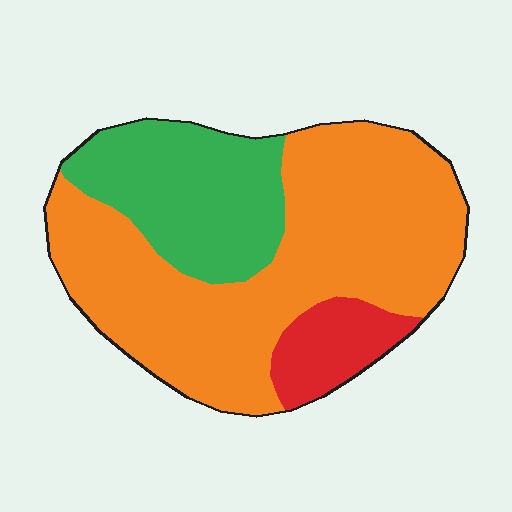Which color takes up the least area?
Red, at roughly 10%.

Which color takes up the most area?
Orange, at roughly 65%.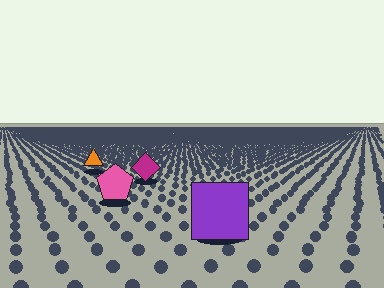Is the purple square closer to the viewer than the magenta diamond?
Yes. The purple square is closer — you can tell from the texture gradient: the ground texture is coarser near it.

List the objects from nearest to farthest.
From nearest to farthest: the purple square, the pink pentagon, the magenta diamond, the orange triangle.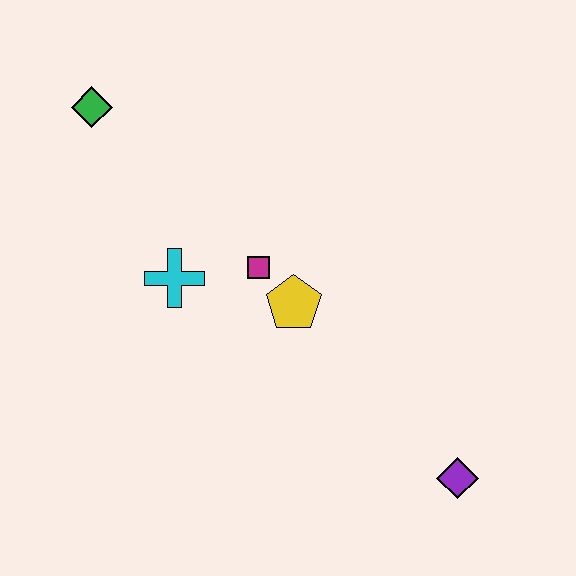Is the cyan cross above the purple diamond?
Yes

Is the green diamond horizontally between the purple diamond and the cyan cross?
No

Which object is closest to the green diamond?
The cyan cross is closest to the green diamond.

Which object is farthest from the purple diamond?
The green diamond is farthest from the purple diamond.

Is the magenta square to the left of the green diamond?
No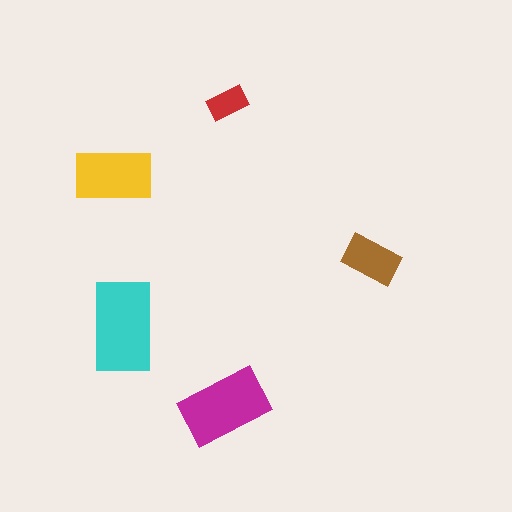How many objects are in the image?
There are 5 objects in the image.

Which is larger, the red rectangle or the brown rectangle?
The brown one.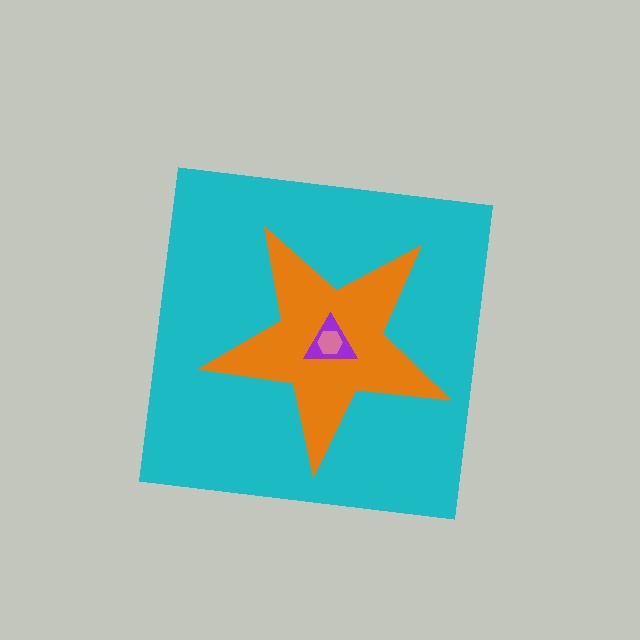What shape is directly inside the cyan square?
The orange star.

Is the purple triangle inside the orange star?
Yes.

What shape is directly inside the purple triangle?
The pink hexagon.